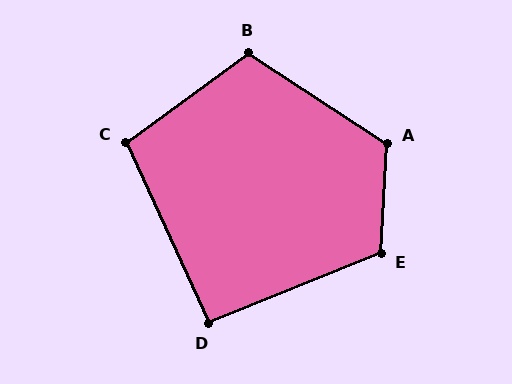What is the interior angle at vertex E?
Approximately 115 degrees (obtuse).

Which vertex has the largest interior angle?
A, at approximately 120 degrees.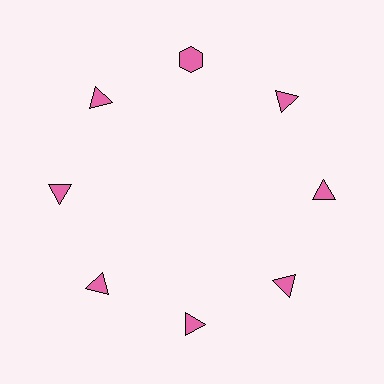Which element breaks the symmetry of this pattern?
The pink hexagon at roughly the 12 o'clock position breaks the symmetry. All other shapes are pink triangles.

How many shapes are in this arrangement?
There are 8 shapes arranged in a ring pattern.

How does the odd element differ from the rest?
It has a different shape: hexagon instead of triangle.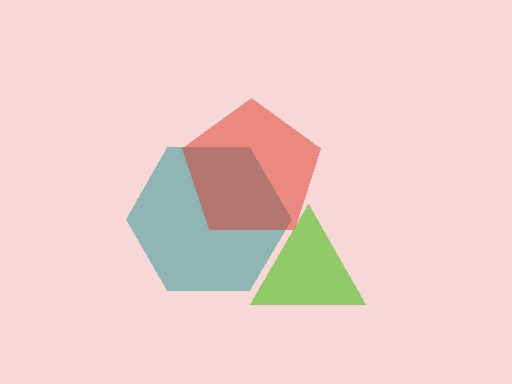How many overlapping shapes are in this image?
There are 3 overlapping shapes in the image.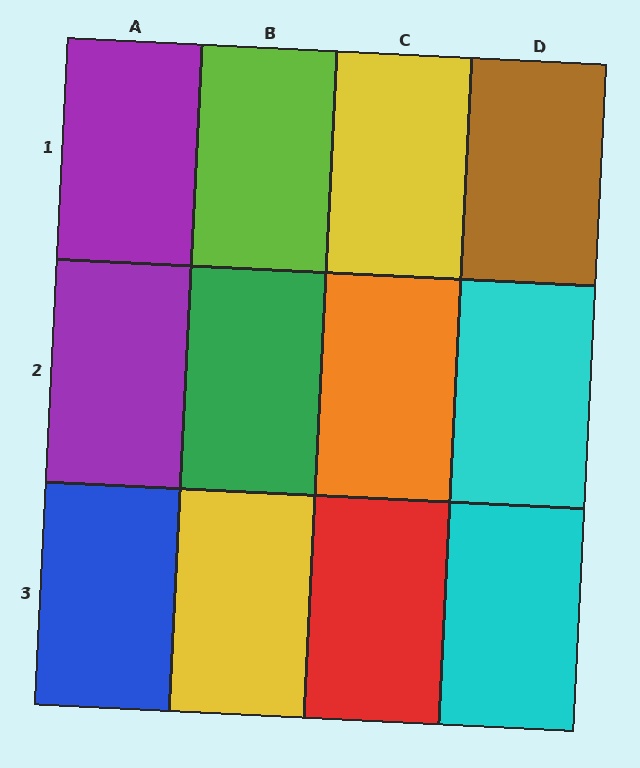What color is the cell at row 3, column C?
Red.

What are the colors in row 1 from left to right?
Purple, lime, yellow, brown.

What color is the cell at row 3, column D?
Cyan.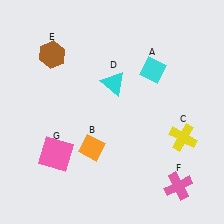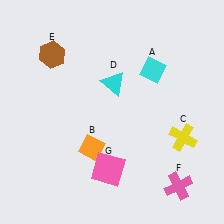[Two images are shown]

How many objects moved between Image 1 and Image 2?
1 object moved between the two images.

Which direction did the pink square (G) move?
The pink square (G) moved right.